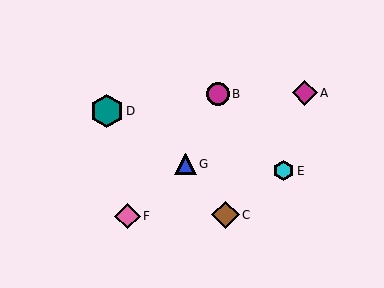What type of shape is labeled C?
Shape C is a brown diamond.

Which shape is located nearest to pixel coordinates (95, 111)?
The teal hexagon (labeled D) at (107, 111) is nearest to that location.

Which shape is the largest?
The teal hexagon (labeled D) is the largest.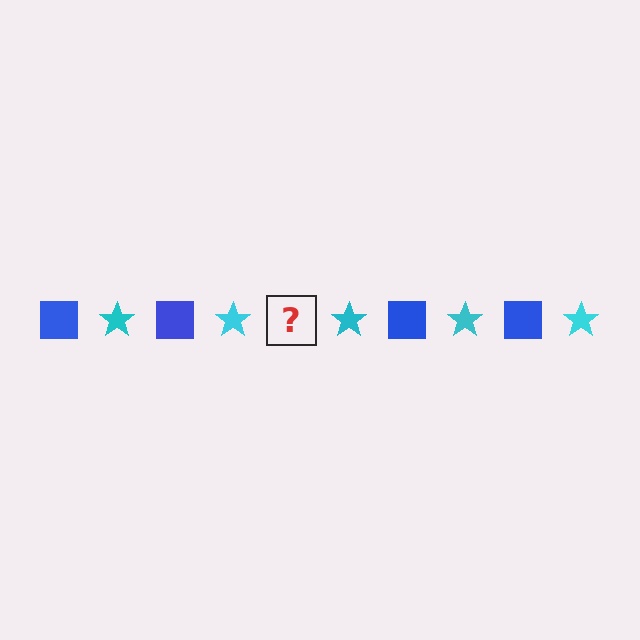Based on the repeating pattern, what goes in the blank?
The blank should be a blue square.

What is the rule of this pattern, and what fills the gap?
The rule is that the pattern alternates between blue square and cyan star. The gap should be filled with a blue square.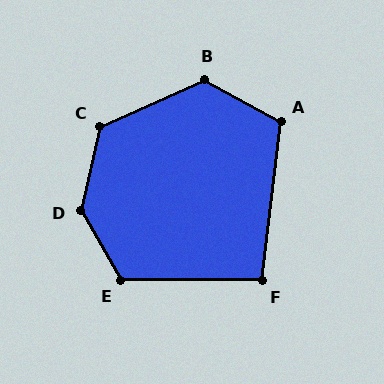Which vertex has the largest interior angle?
D, at approximately 137 degrees.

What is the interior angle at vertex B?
Approximately 127 degrees (obtuse).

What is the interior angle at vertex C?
Approximately 127 degrees (obtuse).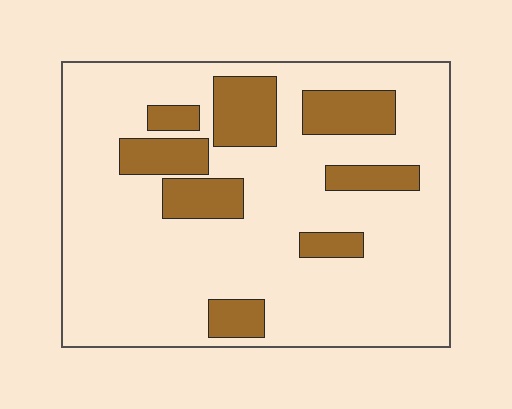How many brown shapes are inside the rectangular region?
8.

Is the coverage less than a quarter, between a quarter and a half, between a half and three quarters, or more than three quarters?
Less than a quarter.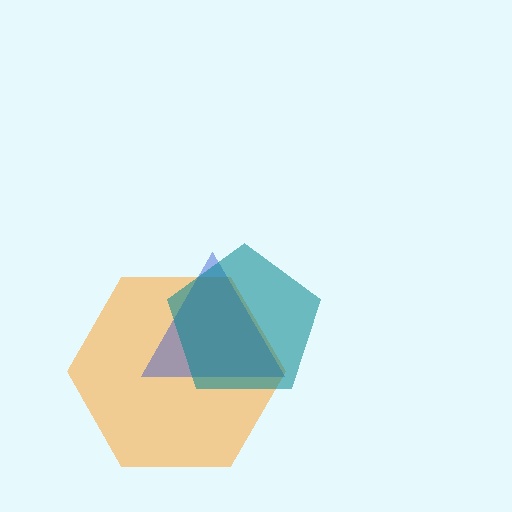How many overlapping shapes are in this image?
There are 3 overlapping shapes in the image.